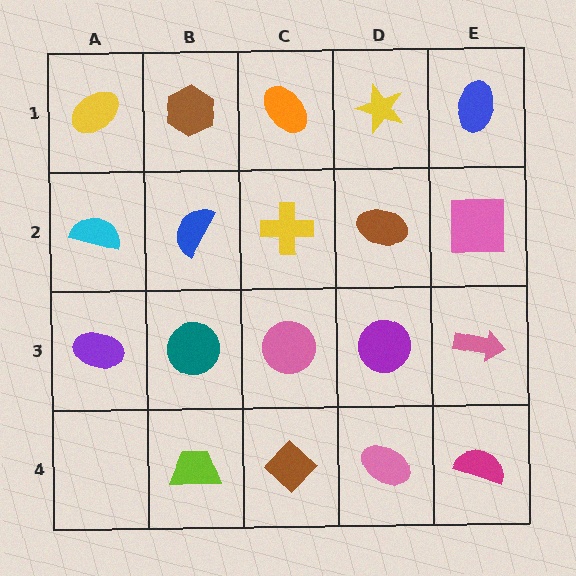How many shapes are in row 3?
5 shapes.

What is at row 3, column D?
A purple circle.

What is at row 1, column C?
An orange ellipse.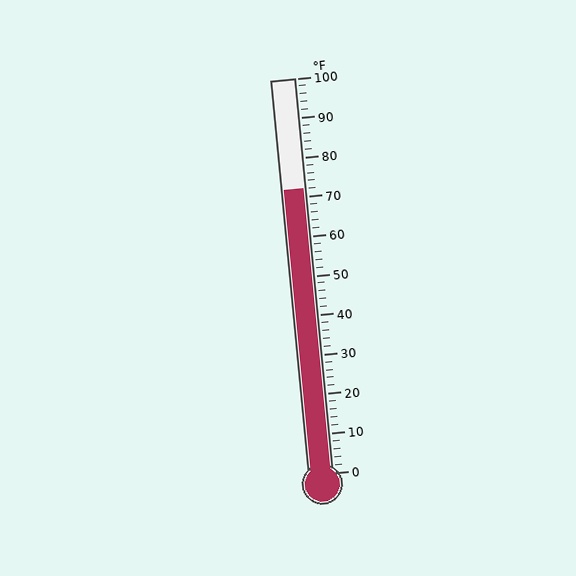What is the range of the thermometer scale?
The thermometer scale ranges from 0°F to 100°F.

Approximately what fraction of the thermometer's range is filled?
The thermometer is filled to approximately 70% of its range.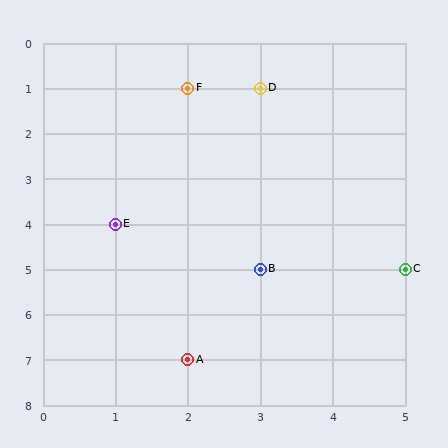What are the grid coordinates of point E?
Point E is at grid coordinates (1, 4).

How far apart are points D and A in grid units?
Points D and A are 1 column and 6 rows apart (about 6.1 grid units diagonally).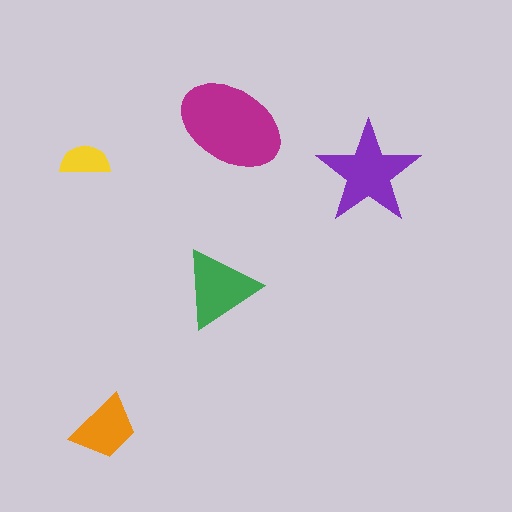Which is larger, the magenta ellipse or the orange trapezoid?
The magenta ellipse.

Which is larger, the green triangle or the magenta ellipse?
The magenta ellipse.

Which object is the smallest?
The yellow semicircle.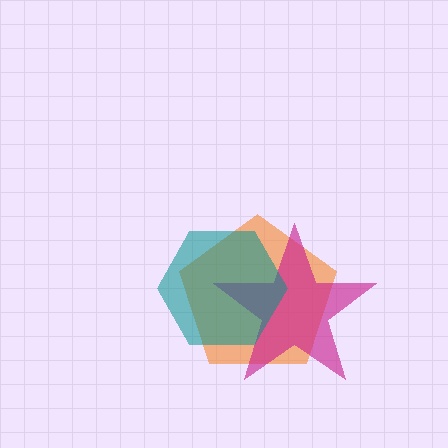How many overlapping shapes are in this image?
There are 3 overlapping shapes in the image.